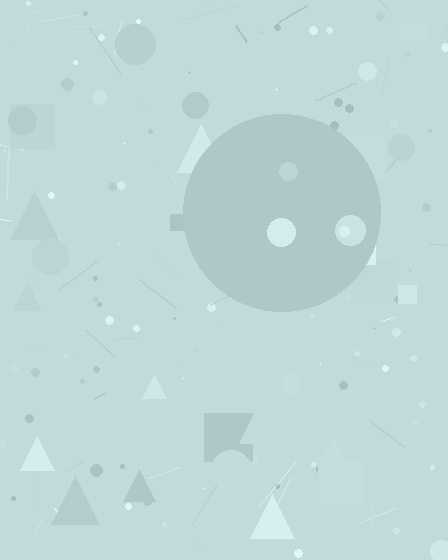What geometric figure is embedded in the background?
A circle is embedded in the background.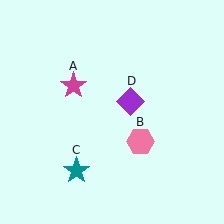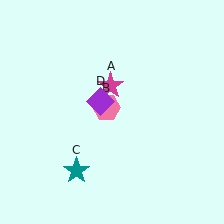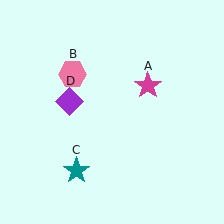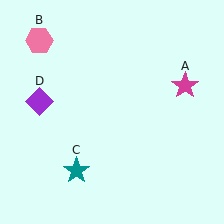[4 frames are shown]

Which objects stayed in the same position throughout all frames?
Teal star (object C) remained stationary.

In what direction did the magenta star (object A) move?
The magenta star (object A) moved right.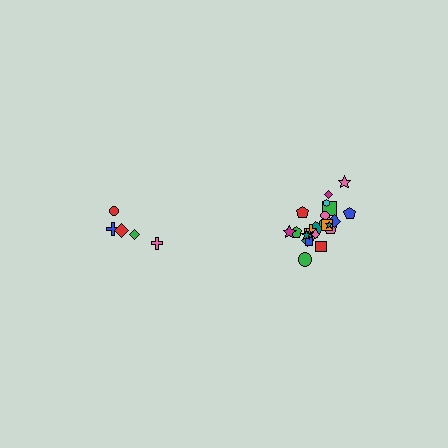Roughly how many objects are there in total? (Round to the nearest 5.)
Roughly 30 objects in total.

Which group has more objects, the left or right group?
The right group.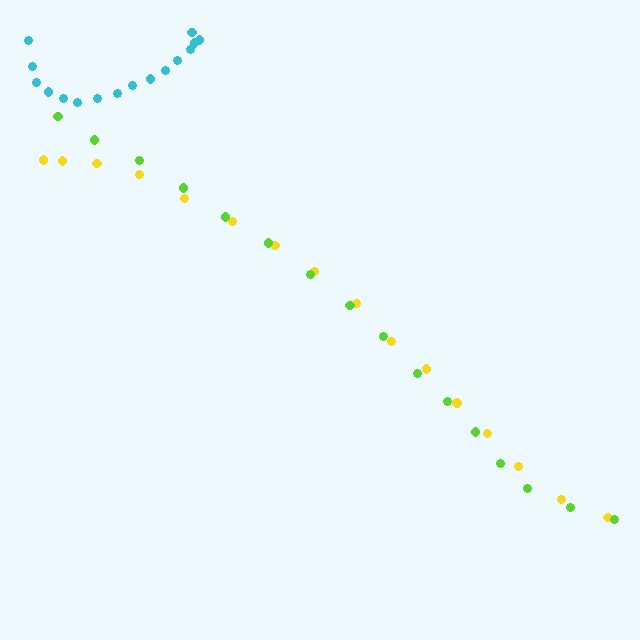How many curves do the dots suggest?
There are 3 distinct paths.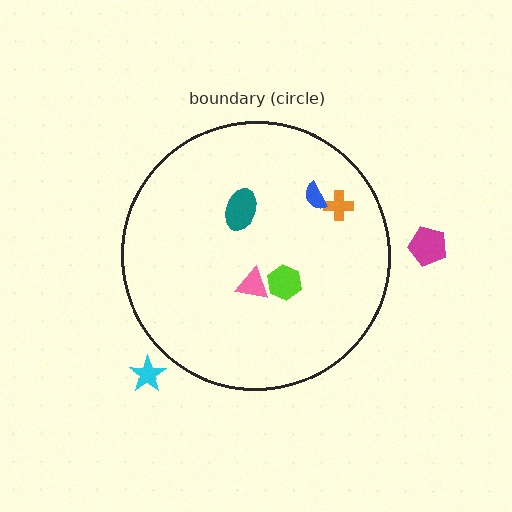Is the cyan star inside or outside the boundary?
Outside.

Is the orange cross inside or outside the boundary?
Inside.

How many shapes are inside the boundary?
5 inside, 2 outside.